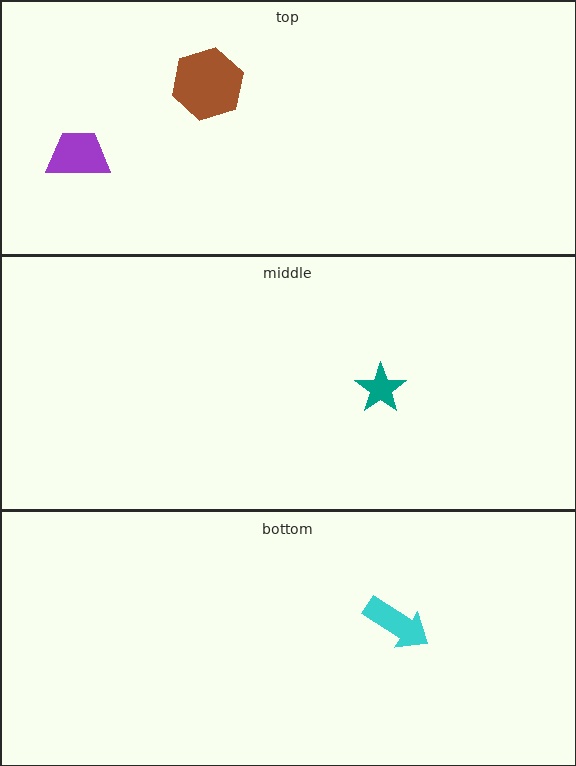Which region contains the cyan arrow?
The bottom region.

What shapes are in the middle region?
The teal star.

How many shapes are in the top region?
2.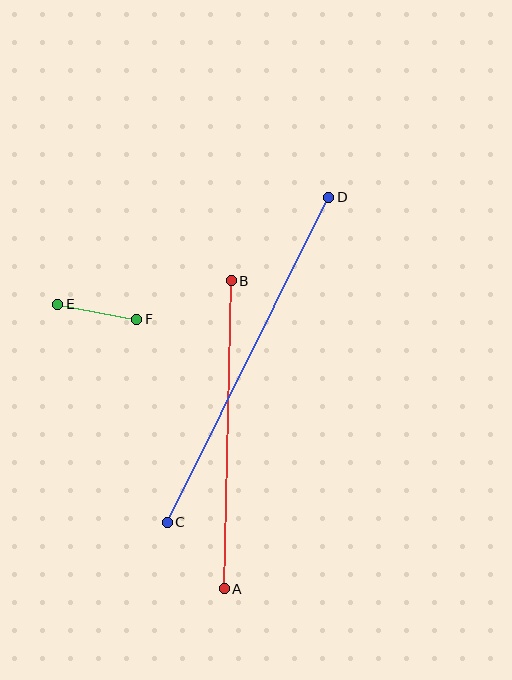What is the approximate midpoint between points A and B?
The midpoint is at approximately (228, 435) pixels.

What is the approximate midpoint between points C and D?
The midpoint is at approximately (248, 360) pixels.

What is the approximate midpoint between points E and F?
The midpoint is at approximately (97, 312) pixels.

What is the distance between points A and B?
The distance is approximately 308 pixels.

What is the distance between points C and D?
The distance is approximately 363 pixels.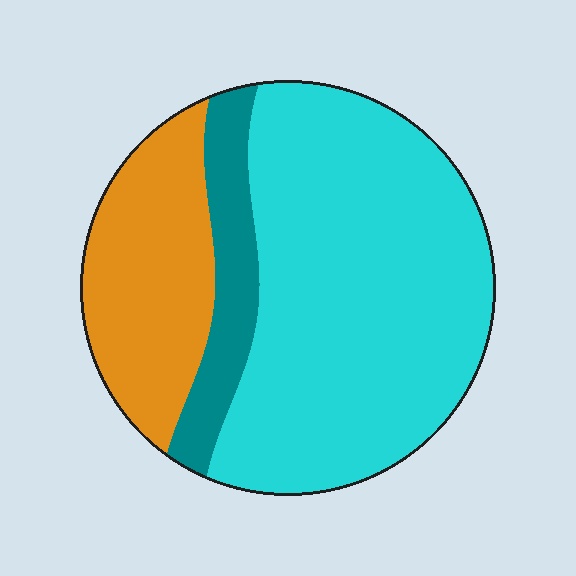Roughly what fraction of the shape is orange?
Orange covers 24% of the shape.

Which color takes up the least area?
Teal, at roughly 15%.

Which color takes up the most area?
Cyan, at roughly 65%.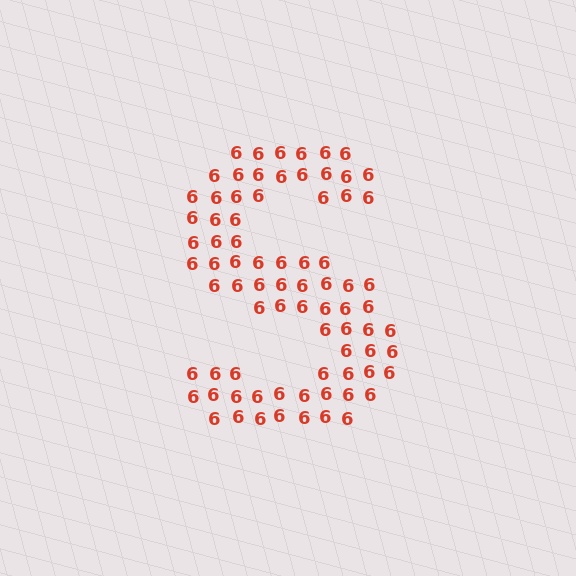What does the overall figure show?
The overall figure shows the letter S.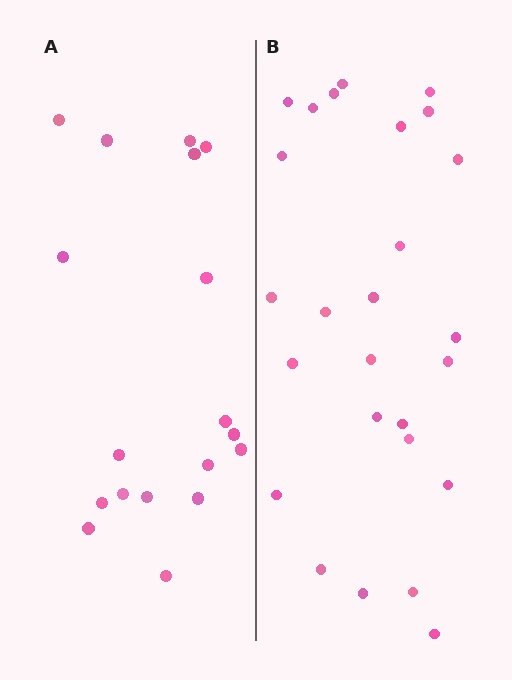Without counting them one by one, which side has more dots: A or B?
Region B (the right region) has more dots.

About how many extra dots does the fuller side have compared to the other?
Region B has roughly 8 or so more dots than region A.